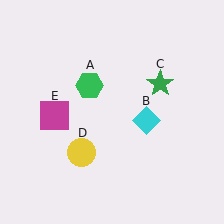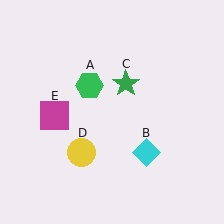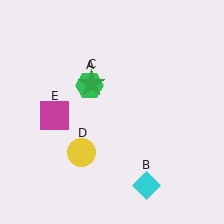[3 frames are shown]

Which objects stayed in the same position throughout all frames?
Green hexagon (object A) and yellow circle (object D) and magenta square (object E) remained stationary.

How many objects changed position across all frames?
2 objects changed position: cyan diamond (object B), green star (object C).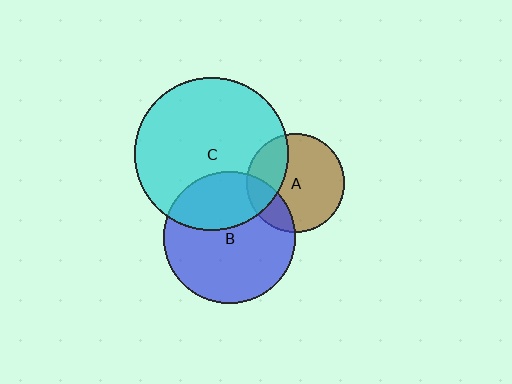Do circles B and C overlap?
Yes.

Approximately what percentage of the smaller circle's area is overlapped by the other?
Approximately 35%.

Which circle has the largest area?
Circle C (cyan).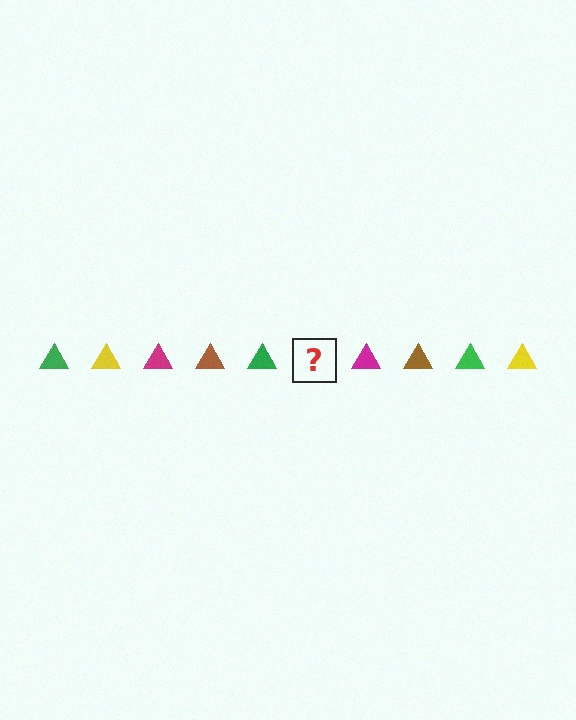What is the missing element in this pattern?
The missing element is a yellow triangle.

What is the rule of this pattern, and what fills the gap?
The rule is that the pattern cycles through green, yellow, magenta, brown triangles. The gap should be filled with a yellow triangle.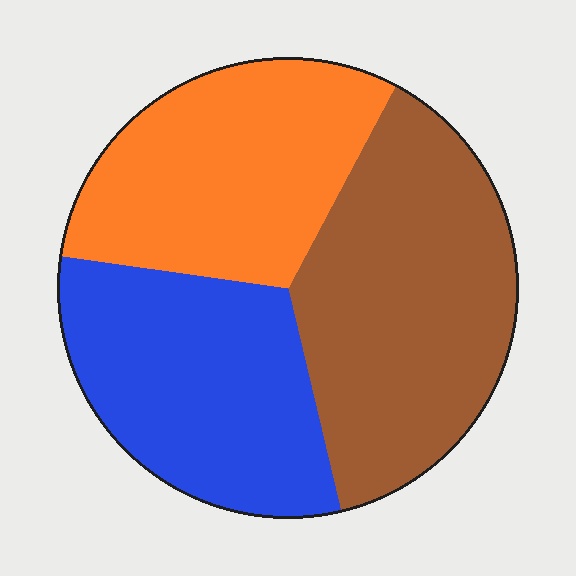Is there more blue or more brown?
Brown.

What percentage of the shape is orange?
Orange takes up between a sixth and a third of the shape.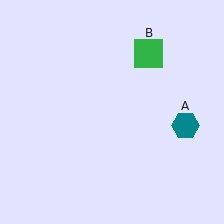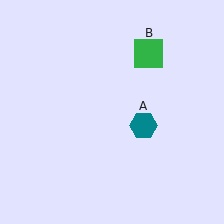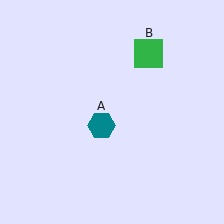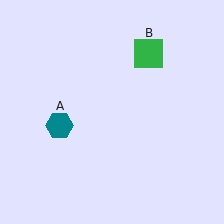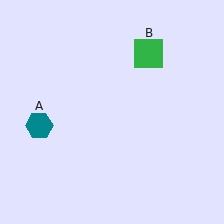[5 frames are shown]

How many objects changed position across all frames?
1 object changed position: teal hexagon (object A).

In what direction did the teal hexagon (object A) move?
The teal hexagon (object A) moved left.